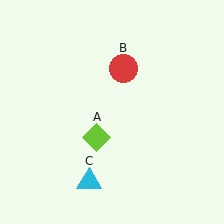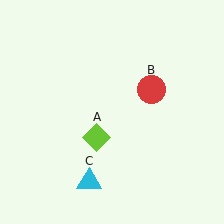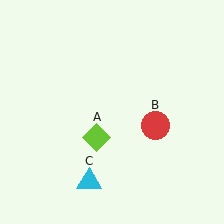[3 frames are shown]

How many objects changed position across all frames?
1 object changed position: red circle (object B).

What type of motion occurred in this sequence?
The red circle (object B) rotated clockwise around the center of the scene.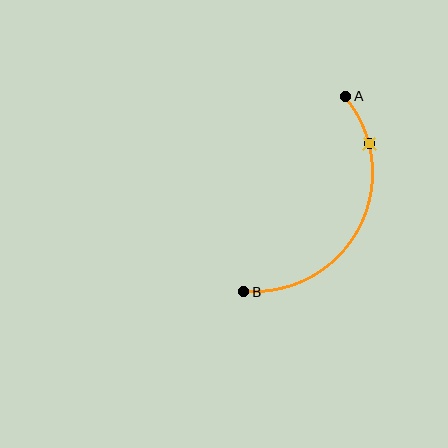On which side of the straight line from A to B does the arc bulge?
The arc bulges to the right of the straight line connecting A and B.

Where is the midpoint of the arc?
The arc midpoint is the point on the curve farthest from the straight line joining A and B. It sits to the right of that line.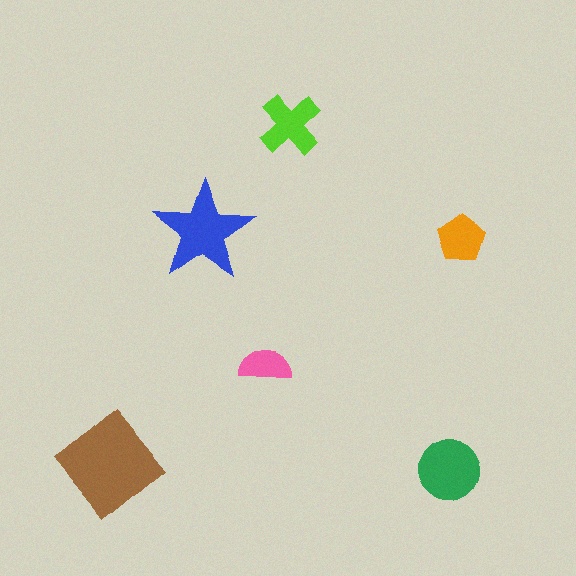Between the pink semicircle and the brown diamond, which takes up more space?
The brown diamond.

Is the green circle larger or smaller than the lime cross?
Larger.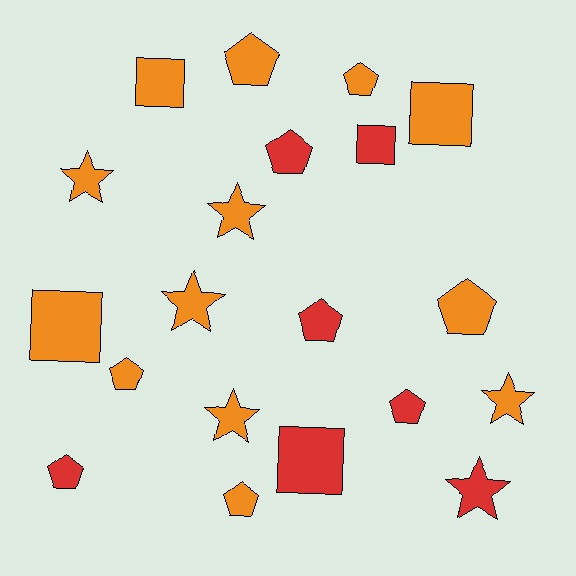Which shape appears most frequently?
Pentagon, with 9 objects.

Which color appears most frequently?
Orange, with 13 objects.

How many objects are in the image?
There are 20 objects.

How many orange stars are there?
There are 5 orange stars.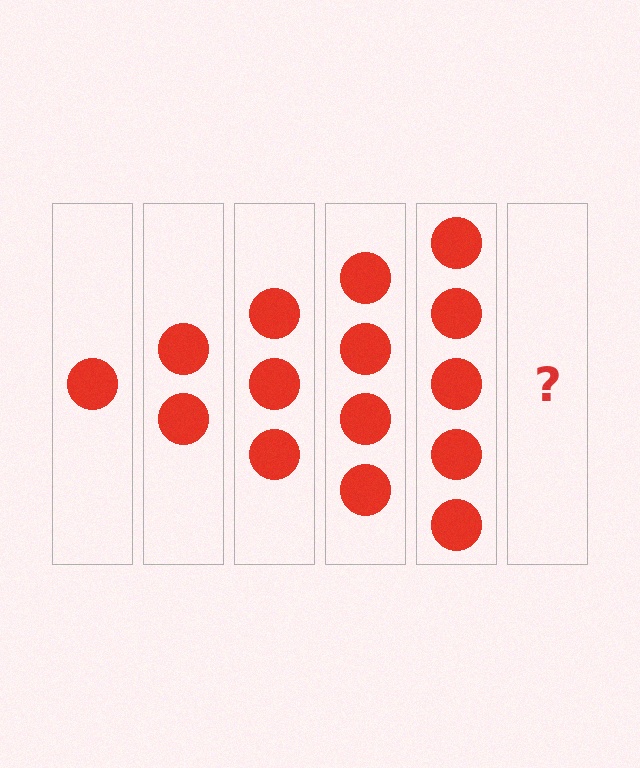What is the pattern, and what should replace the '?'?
The pattern is that each step adds one more circle. The '?' should be 6 circles.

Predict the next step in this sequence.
The next step is 6 circles.